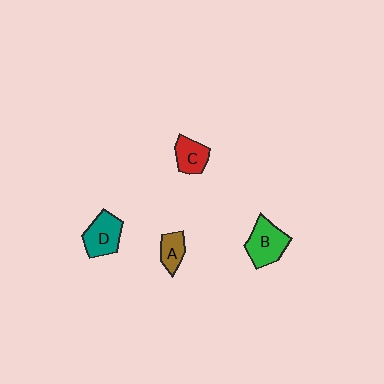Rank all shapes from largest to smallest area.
From largest to smallest: B (green), D (teal), C (red), A (brown).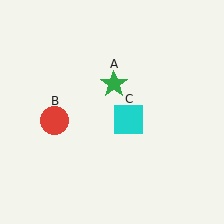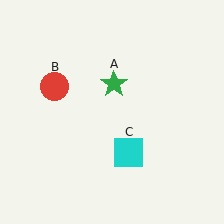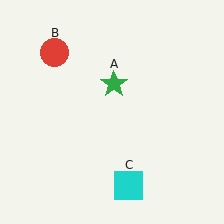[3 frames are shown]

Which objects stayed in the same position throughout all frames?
Green star (object A) remained stationary.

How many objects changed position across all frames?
2 objects changed position: red circle (object B), cyan square (object C).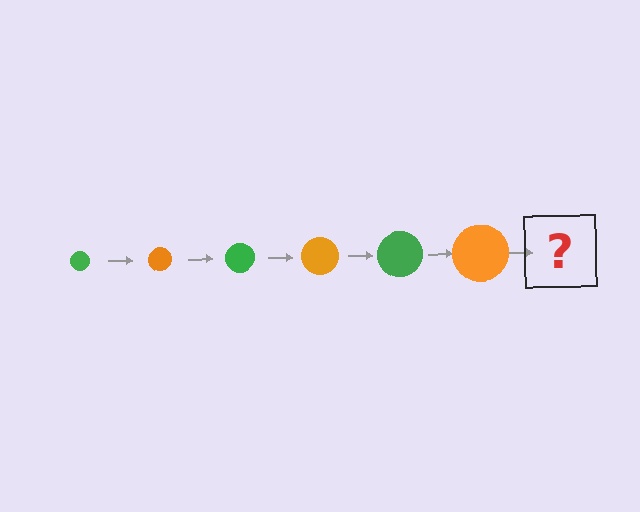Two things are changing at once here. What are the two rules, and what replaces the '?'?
The two rules are that the circle grows larger each step and the color cycles through green and orange. The '?' should be a green circle, larger than the previous one.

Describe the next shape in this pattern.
It should be a green circle, larger than the previous one.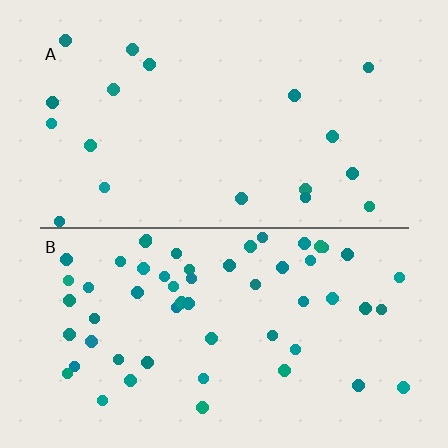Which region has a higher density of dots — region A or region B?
B (the bottom).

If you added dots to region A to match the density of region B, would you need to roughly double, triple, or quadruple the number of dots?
Approximately triple.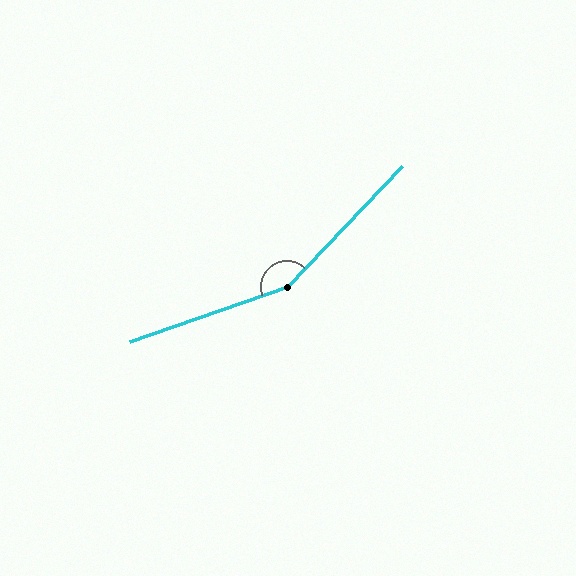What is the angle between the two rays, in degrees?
Approximately 153 degrees.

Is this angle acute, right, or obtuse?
It is obtuse.